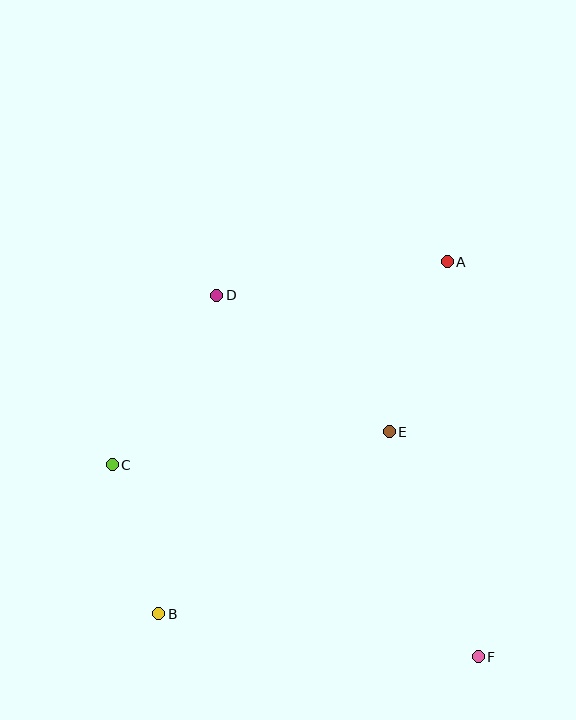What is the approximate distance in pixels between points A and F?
The distance between A and F is approximately 396 pixels.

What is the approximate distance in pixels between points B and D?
The distance between B and D is approximately 324 pixels.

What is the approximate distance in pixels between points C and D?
The distance between C and D is approximately 199 pixels.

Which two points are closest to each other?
Points B and C are closest to each other.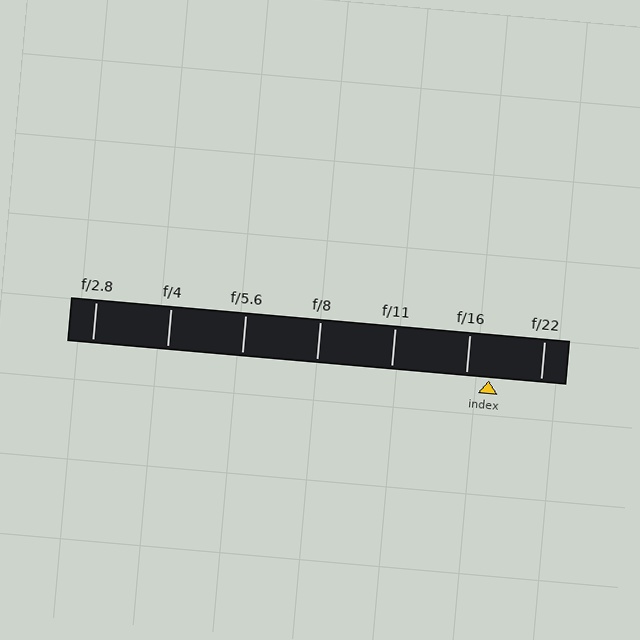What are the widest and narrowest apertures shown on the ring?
The widest aperture shown is f/2.8 and the narrowest is f/22.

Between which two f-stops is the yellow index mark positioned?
The index mark is between f/16 and f/22.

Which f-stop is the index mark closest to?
The index mark is closest to f/16.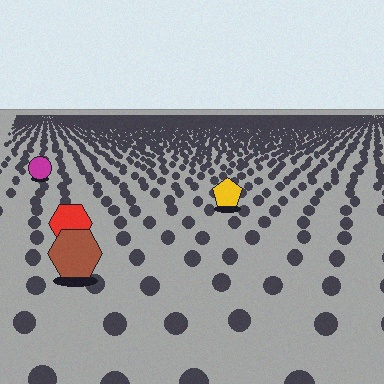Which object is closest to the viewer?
The brown hexagon is closest. The texture marks near it are larger and more spread out.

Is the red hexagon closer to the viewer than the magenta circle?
Yes. The red hexagon is closer — you can tell from the texture gradient: the ground texture is coarser near it.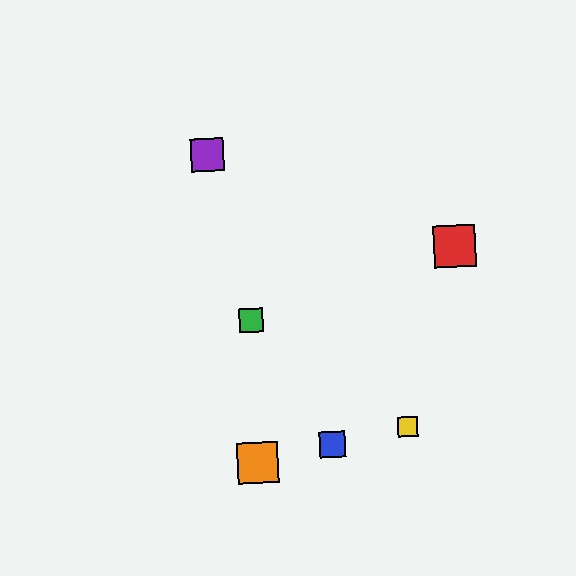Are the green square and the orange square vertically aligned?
Yes, both are at x≈251.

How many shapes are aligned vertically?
2 shapes (the green square, the orange square) are aligned vertically.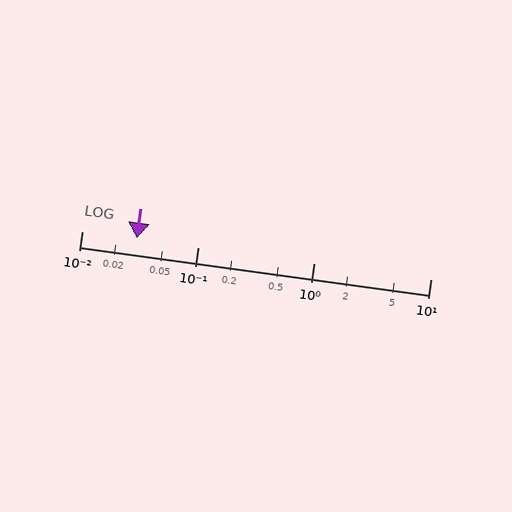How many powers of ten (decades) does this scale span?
The scale spans 3 decades, from 0.01 to 10.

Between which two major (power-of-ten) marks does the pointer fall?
The pointer is between 0.01 and 0.1.